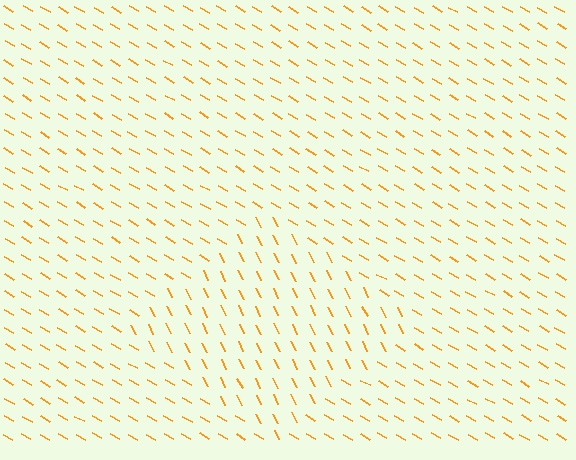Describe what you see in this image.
The image is filled with small orange line segments. A diamond region in the image has lines oriented differently from the surrounding lines, creating a visible texture boundary.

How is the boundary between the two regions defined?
The boundary is defined purely by a change in line orientation (approximately 33 degrees difference). All lines are the same color and thickness.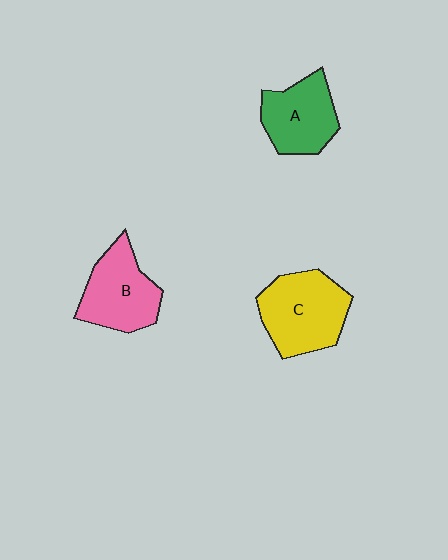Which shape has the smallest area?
Shape A (green).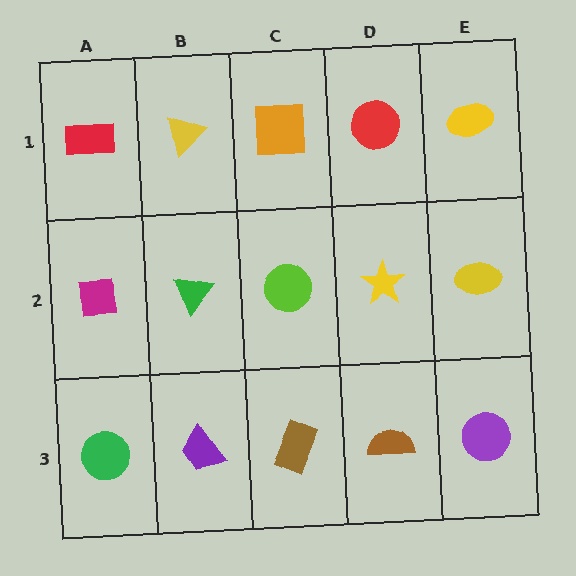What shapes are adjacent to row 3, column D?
A yellow star (row 2, column D), a brown rectangle (row 3, column C), a purple circle (row 3, column E).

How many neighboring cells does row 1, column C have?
3.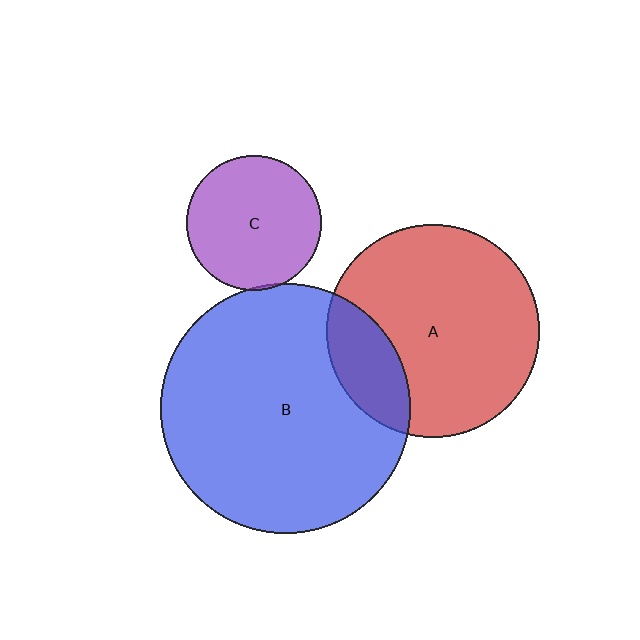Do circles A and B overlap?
Yes.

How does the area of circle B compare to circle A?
Approximately 1.4 times.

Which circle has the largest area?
Circle B (blue).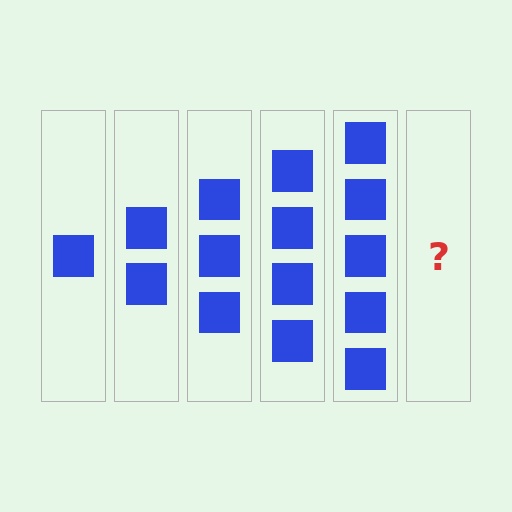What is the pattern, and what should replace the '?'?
The pattern is that each step adds one more square. The '?' should be 6 squares.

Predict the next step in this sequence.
The next step is 6 squares.